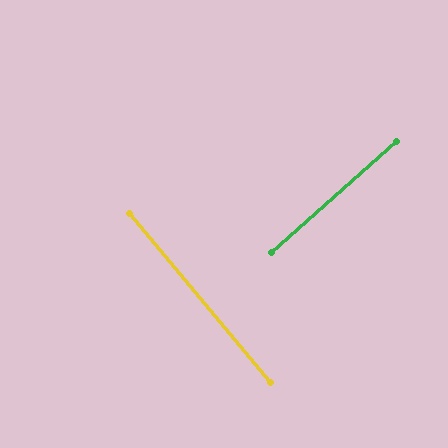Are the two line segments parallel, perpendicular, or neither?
Perpendicular — they meet at approximately 88°.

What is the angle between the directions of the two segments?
Approximately 88 degrees.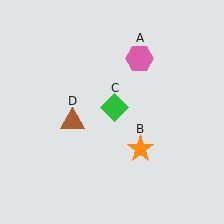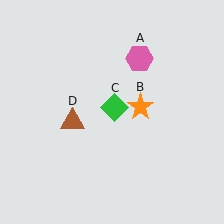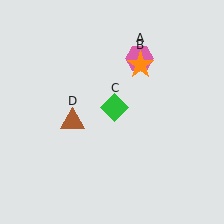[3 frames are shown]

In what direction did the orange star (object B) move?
The orange star (object B) moved up.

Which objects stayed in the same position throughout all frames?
Pink hexagon (object A) and green diamond (object C) and brown triangle (object D) remained stationary.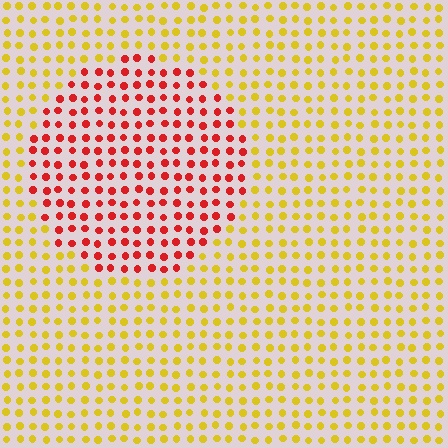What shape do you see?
I see a circle.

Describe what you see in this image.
The image is filled with small yellow elements in a uniform arrangement. A circle-shaped region is visible where the elements are tinted to a slightly different hue, forming a subtle color boundary.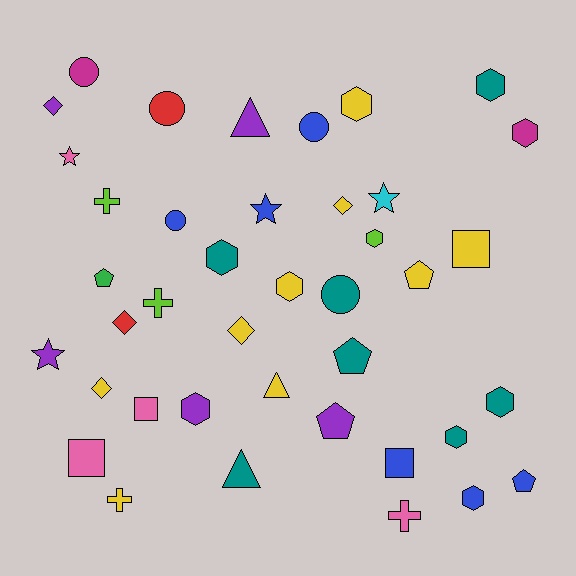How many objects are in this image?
There are 40 objects.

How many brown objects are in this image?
There are no brown objects.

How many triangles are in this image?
There are 3 triangles.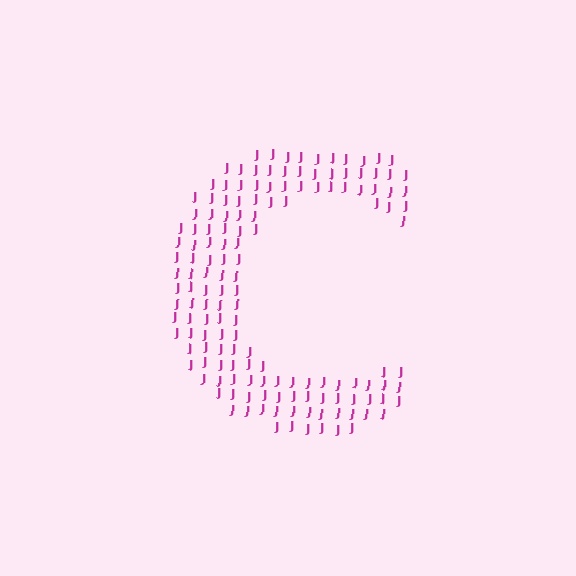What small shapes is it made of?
It is made of small letter J's.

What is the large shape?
The large shape is the letter C.